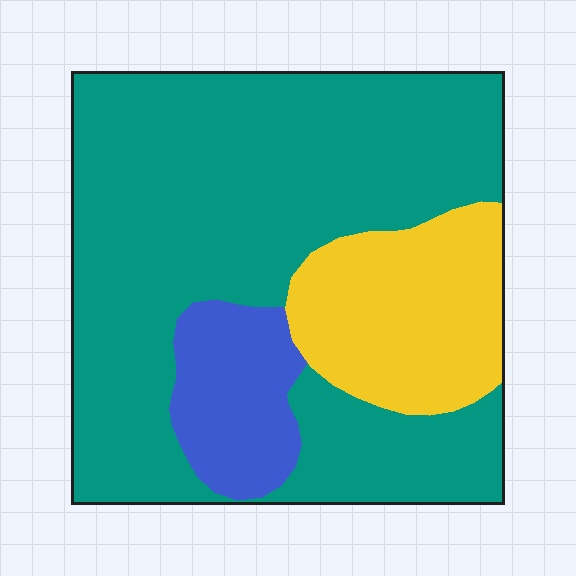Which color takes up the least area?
Blue, at roughly 10%.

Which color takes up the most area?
Teal, at roughly 70%.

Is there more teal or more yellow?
Teal.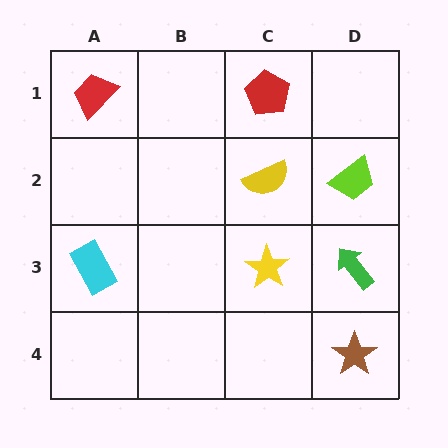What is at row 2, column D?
A lime trapezoid.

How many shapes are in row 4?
1 shape.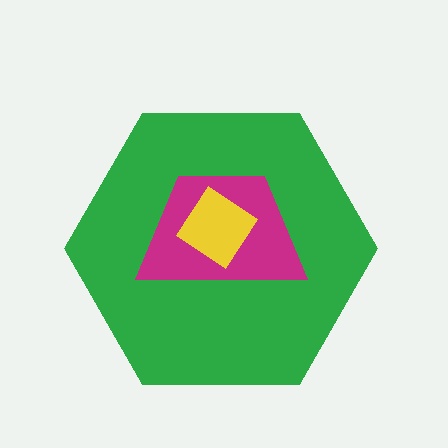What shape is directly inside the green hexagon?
The magenta trapezoid.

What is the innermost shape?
The yellow diamond.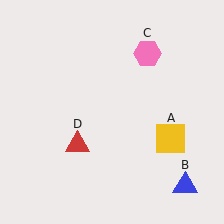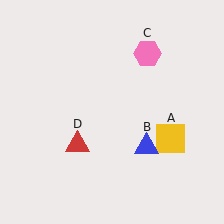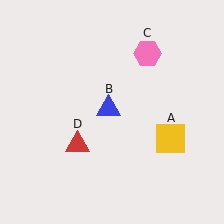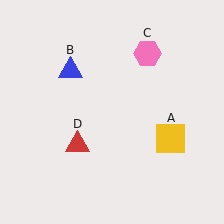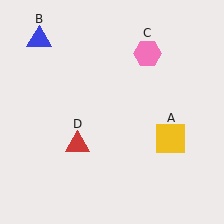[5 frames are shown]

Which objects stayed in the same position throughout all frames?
Yellow square (object A) and pink hexagon (object C) and red triangle (object D) remained stationary.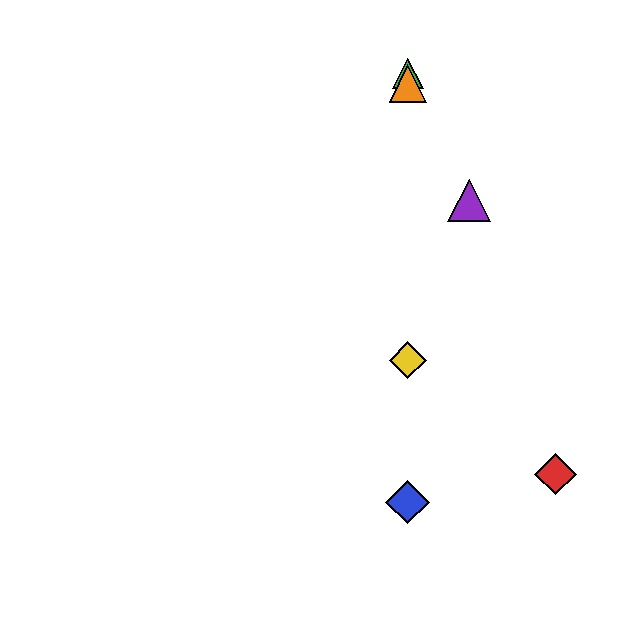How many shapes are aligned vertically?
4 shapes (the blue diamond, the green triangle, the yellow diamond, the orange triangle) are aligned vertically.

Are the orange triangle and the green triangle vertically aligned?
Yes, both are at x≈408.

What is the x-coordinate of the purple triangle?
The purple triangle is at x≈469.